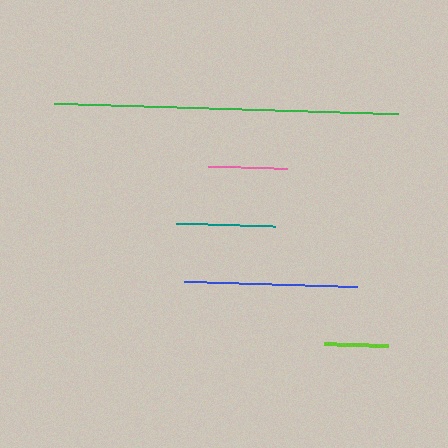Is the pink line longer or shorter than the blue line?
The blue line is longer than the pink line.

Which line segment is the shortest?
The lime line is the shortest at approximately 63 pixels.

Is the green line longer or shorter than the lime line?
The green line is longer than the lime line.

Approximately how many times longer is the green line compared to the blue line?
The green line is approximately 2.0 times the length of the blue line.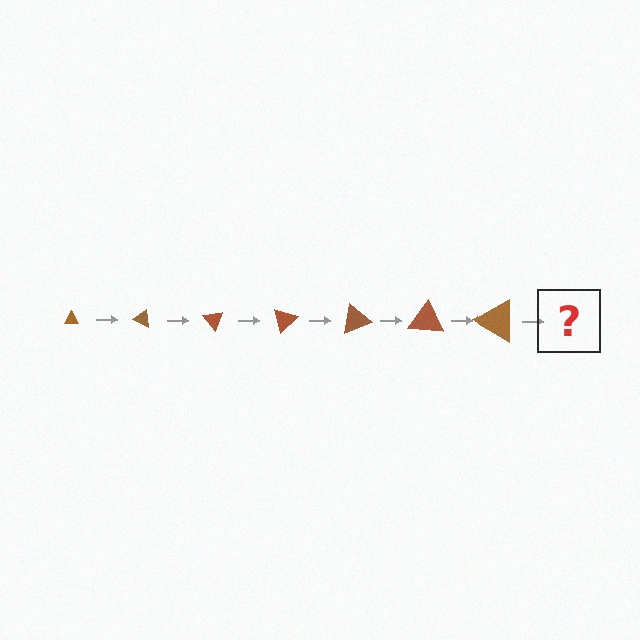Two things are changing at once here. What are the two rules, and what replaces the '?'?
The two rules are that the triangle grows larger each step and it rotates 25 degrees each step. The '?' should be a triangle, larger than the previous one and rotated 175 degrees from the start.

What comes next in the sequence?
The next element should be a triangle, larger than the previous one and rotated 175 degrees from the start.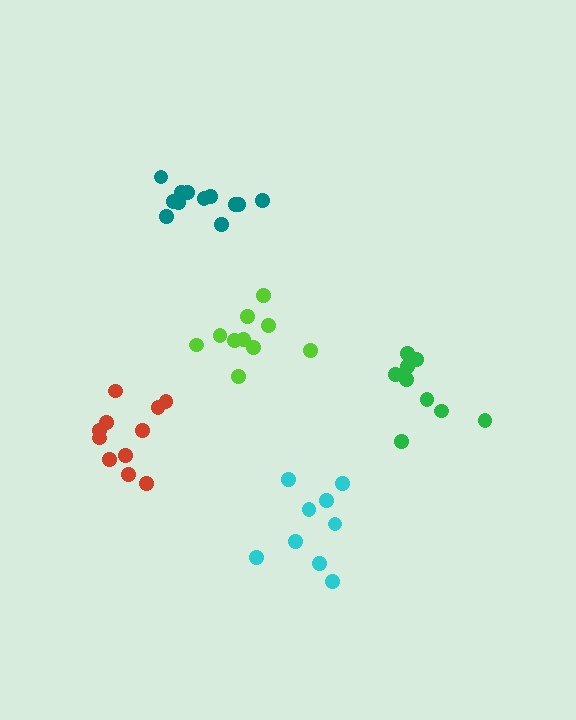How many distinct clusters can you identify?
There are 5 distinct clusters.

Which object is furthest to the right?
The green cluster is rightmost.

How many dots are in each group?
Group 1: 11 dots, Group 2: 12 dots, Group 3: 9 dots, Group 4: 9 dots, Group 5: 10 dots (51 total).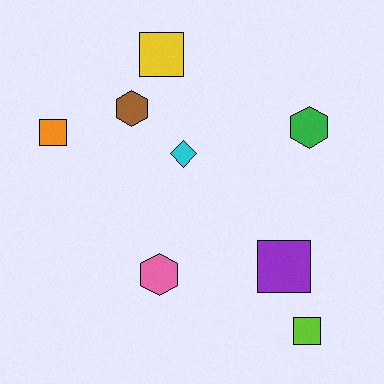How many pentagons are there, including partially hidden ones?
There are no pentagons.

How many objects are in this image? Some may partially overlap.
There are 8 objects.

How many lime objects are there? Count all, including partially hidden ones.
There is 1 lime object.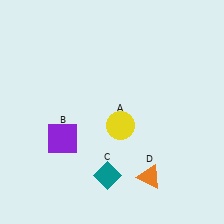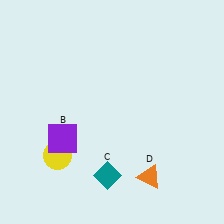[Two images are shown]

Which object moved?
The yellow circle (A) moved left.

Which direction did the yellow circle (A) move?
The yellow circle (A) moved left.